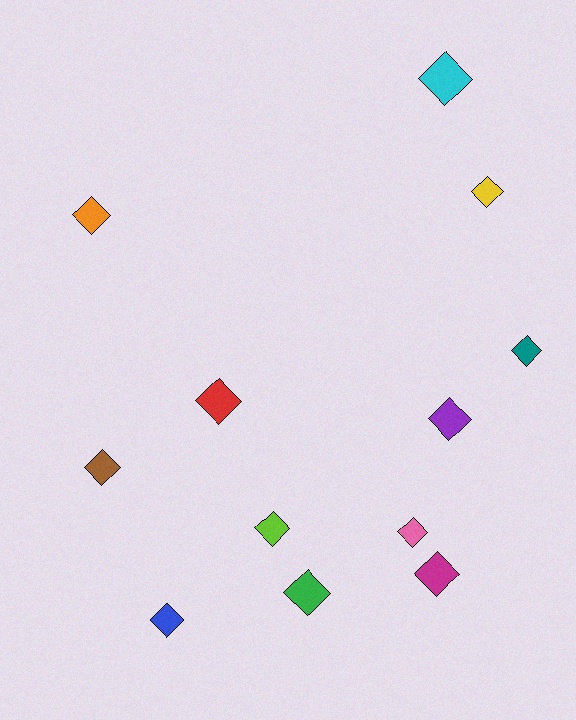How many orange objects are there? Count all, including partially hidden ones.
There is 1 orange object.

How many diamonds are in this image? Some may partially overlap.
There are 12 diamonds.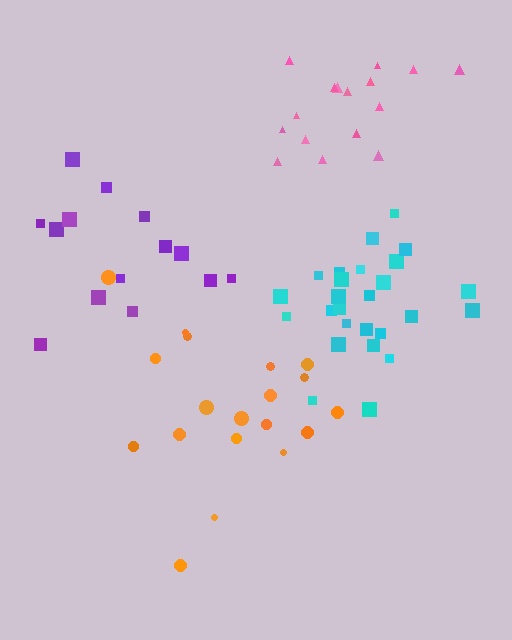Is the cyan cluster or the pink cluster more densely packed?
Cyan.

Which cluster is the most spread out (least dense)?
Purple.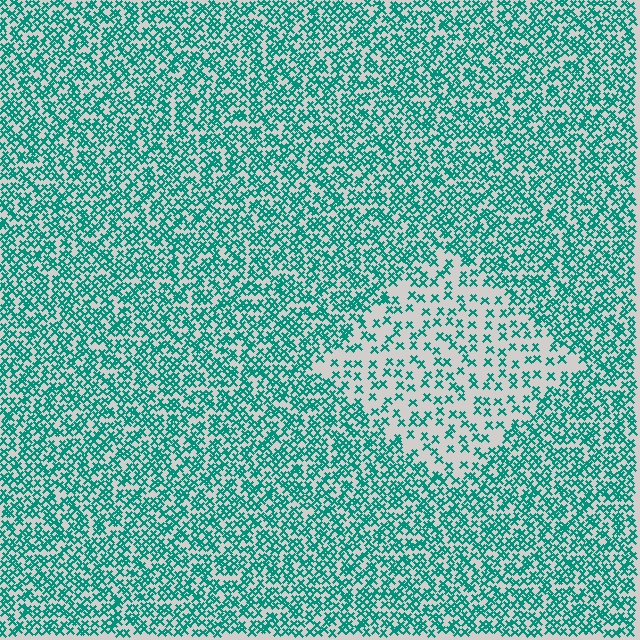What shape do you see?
I see a diamond.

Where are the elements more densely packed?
The elements are more densely packed outside the diamond boundary.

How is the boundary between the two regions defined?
The boundary is defined by a change in element density (approximately 2.4x ratio). All elements are the same color, size, and shape.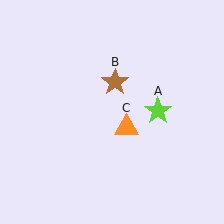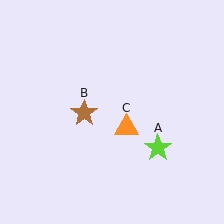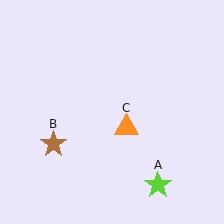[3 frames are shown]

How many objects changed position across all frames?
2 objects changed position: lime star (object A), brown star (object B).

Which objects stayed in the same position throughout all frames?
Orange triangle (object C) remained stationary.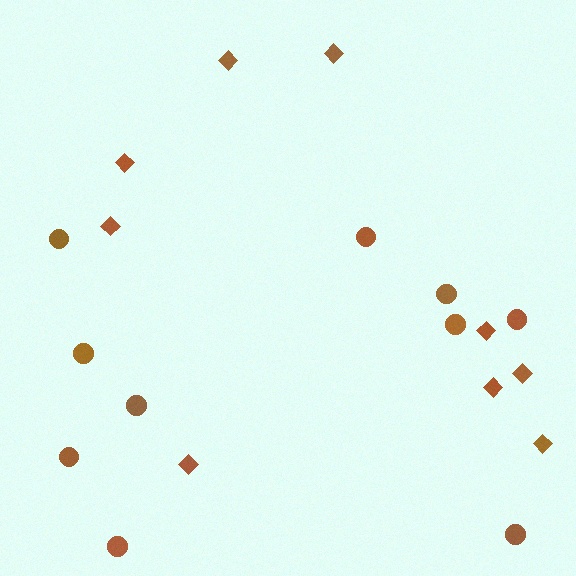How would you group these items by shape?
There are 2 groups: one group of circles (10) and one group of diamonds (9).